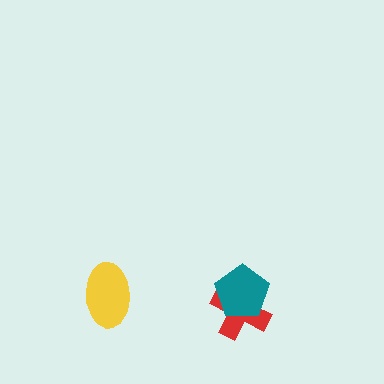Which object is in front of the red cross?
The teal pentagon is in front of the red cross.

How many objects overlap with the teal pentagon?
1 object overlaps with the teal pentagon.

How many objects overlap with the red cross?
1 object overlaps with the red cross.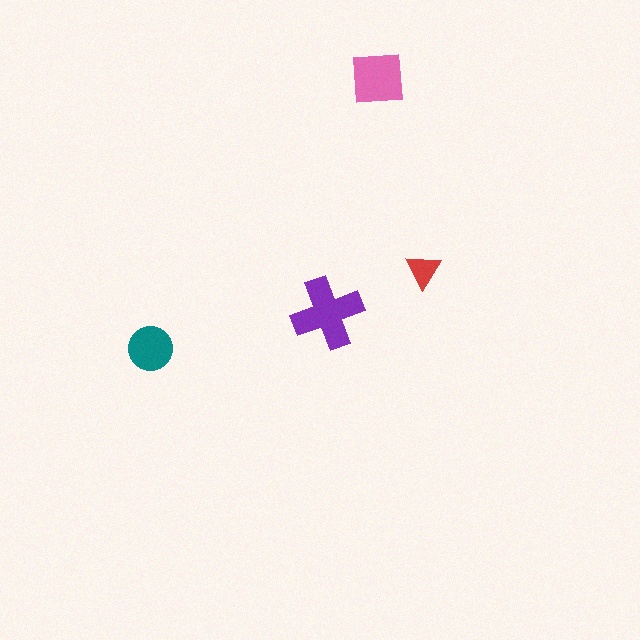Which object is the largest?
The purple cross.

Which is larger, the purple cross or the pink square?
The purple cross.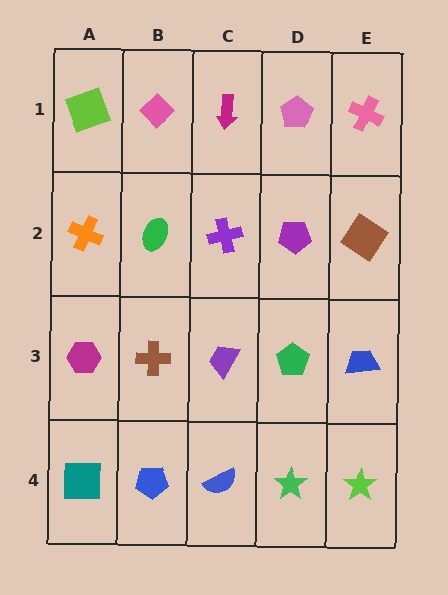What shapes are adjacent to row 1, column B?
A green ellipse (row 2, column B), a lime square (row 1, column A), a magenta arrow (row 1, column C).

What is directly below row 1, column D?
A purple pentagon.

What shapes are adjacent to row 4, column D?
A green pentagon (row 3, column D), a blue semicircle (row 4, column C), a lime star (row 4, column E).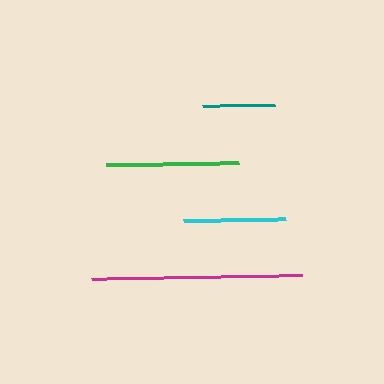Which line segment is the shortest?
The teal line is the shortest at approximately 72 pixels.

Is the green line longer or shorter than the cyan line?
The green line is longer than the cyan line.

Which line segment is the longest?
The magenta line is the longest at approximately 211 pixels.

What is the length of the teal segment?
The teal segment is approximately 72 pixels long.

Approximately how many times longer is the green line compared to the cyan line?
The green line is approximately 1.3 times the length of the cyan line.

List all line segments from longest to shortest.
From longest to shortest: magenta, green, cyan, teal.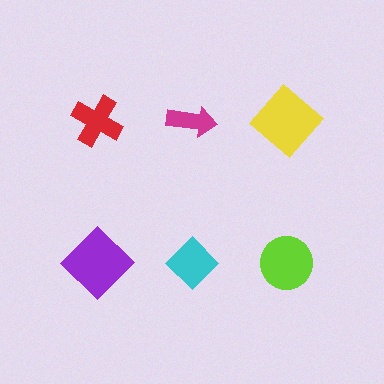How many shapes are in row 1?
3 shapes.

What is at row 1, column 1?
A red cross.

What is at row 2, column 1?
A purple diamond.